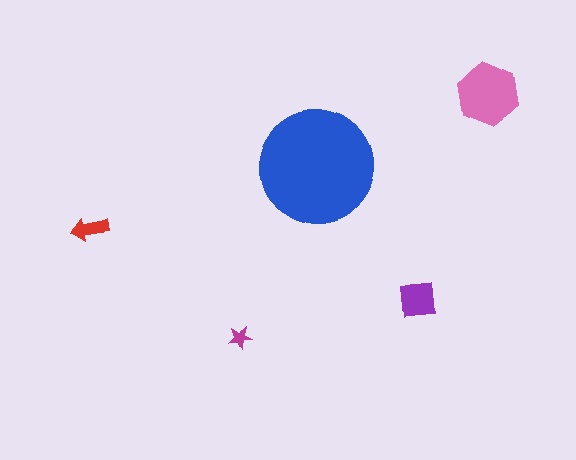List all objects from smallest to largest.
The magenta star, the red arrow, the purple square, the pink hexagon, the blue circle.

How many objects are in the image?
There are 5 objects in the image.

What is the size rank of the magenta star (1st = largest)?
5th.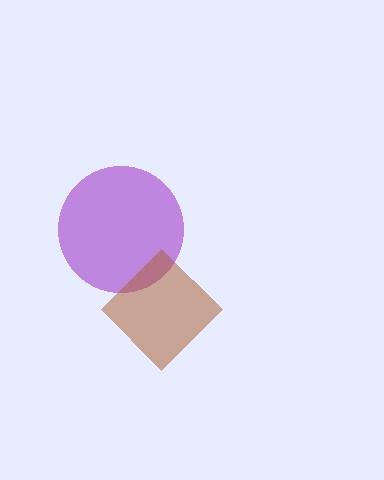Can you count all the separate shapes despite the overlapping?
Yes, there are 2 separate shapes.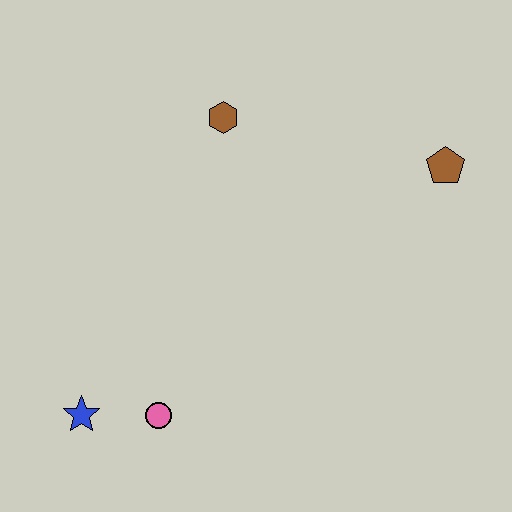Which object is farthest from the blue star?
The brown pentagon is farthest from the blue star.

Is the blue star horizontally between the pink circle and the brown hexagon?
No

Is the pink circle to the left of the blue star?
No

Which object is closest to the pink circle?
The blue star is closest to the pink circle.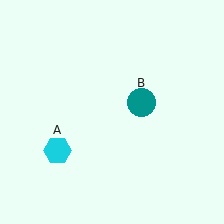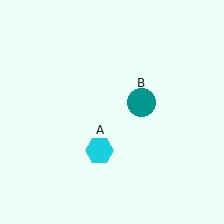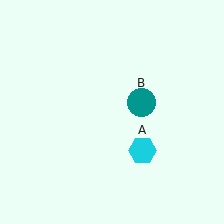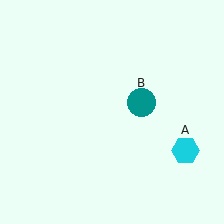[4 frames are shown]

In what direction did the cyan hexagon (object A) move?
The cyan hexagon (object A) moved right.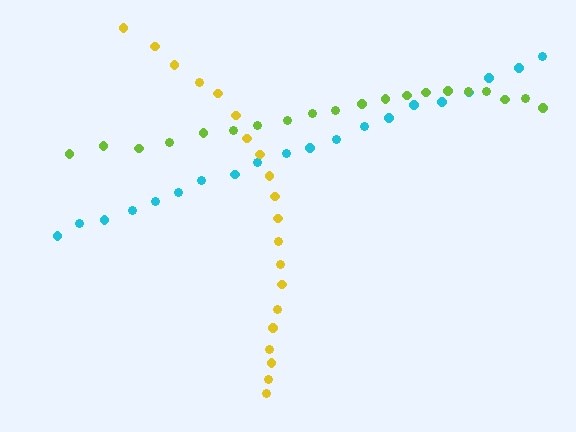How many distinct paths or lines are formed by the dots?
There are 3 distinct paths.